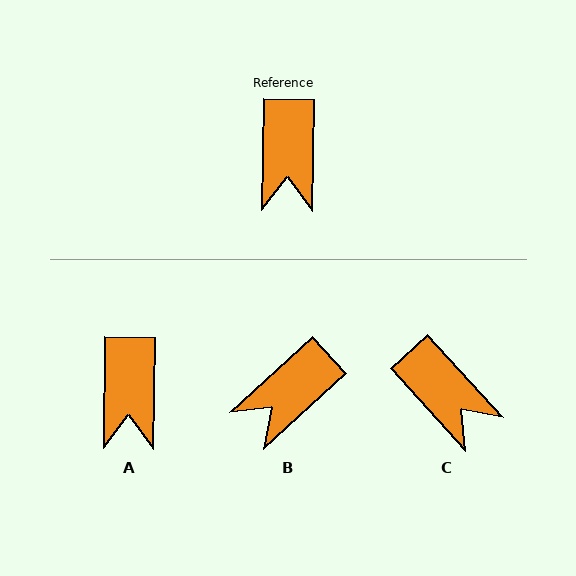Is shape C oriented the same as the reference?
No, it is off by about 43 degrees.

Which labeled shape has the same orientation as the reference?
A.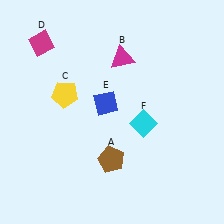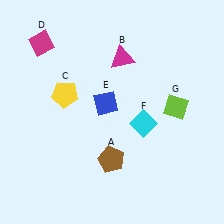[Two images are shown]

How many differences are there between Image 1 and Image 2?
There is 1 difference between the two images.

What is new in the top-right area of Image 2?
A lime diamond (G) was added in the top-right area of Image 2.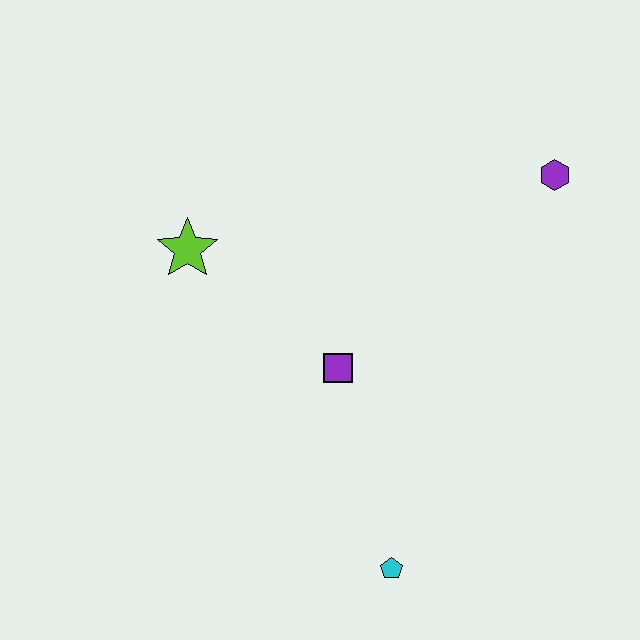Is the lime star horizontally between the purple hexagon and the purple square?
No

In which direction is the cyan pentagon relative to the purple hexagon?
The cyan pentagon is below the purple hexagon.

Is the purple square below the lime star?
Yes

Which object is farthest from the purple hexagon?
The cyan pentagon is farthest from the purple hexagon.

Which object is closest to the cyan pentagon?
The purple square is closest to the cyan pentagon.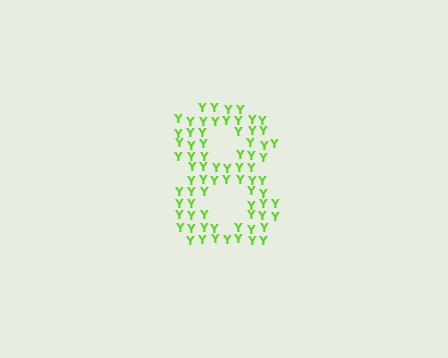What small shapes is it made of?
It is made of small letter Y's.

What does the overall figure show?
The overall figure shows the digit 8.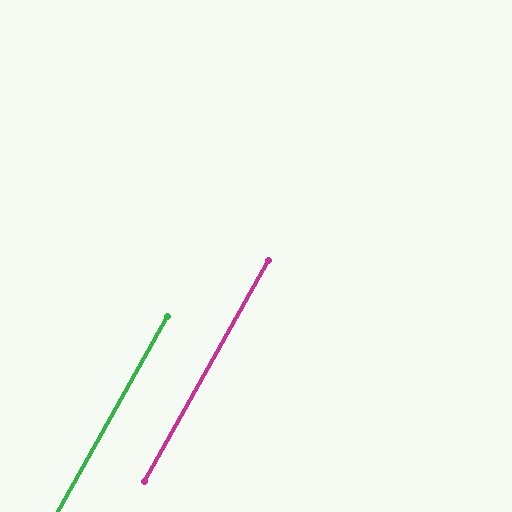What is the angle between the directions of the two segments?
Approximately 0 degrees.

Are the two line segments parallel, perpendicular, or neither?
Parallel — their directions differ by only 0.1°.